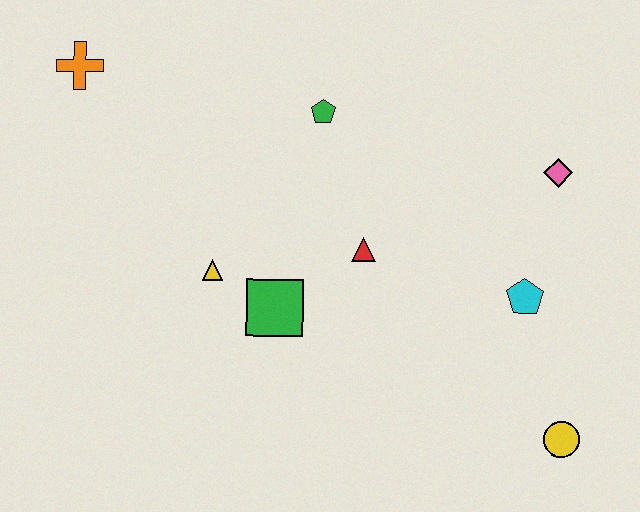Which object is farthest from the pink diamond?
The orange cross is farthest from the pink diamond.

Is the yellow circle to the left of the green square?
No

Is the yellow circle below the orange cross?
Yes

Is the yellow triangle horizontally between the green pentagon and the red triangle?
No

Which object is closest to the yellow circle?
The cyan pentagon is closest to the yellow circle.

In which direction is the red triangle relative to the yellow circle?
The red triangle is to the left of the yellow circle.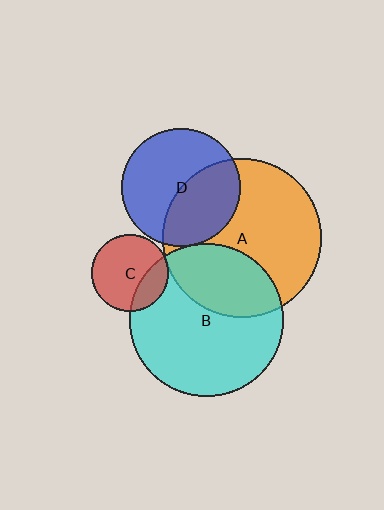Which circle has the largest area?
Circle A (orange).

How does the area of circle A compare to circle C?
Approximately 4.3 times.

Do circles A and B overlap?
Yes.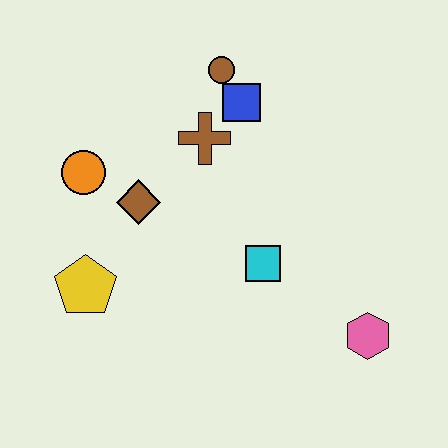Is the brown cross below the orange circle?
No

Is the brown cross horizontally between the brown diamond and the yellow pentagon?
No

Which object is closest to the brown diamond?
The orange circle is closest to the brown diamond.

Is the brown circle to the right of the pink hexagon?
No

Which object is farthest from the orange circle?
The pink hexagon is farthest from the orange circle.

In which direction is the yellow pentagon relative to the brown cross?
The yellow pentagon is below the brown cross.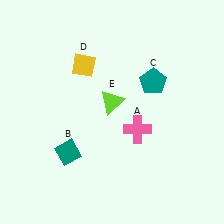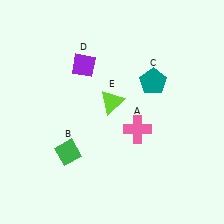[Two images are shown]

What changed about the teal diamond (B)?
In Image 1, B is teal. In Image 2, it changed to green.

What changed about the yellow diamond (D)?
In Image 1, D is yellow. In Image 2, it changed to purple.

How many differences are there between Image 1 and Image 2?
There are 2 differences between the two images.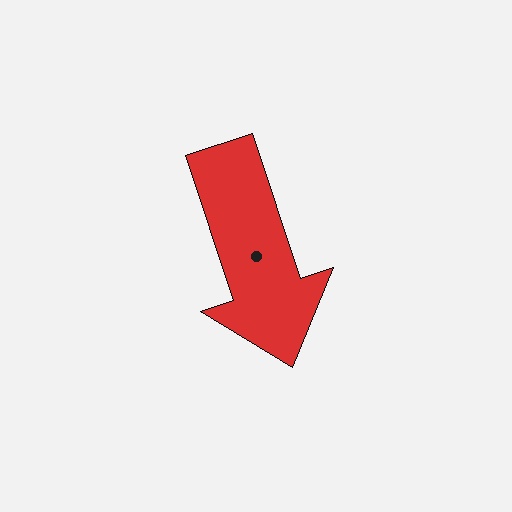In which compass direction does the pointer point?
South.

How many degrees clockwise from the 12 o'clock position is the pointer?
Approximately 162 degrees.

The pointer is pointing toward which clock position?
Roughly 5 o'clock.